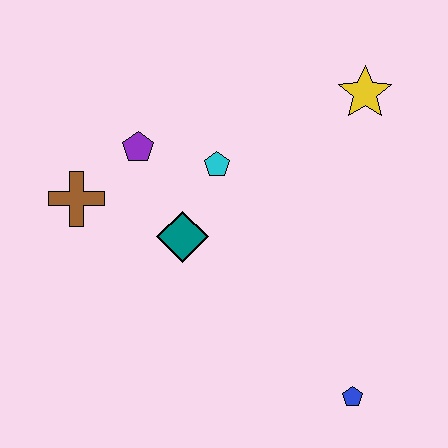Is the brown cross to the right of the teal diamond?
No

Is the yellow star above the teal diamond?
Yes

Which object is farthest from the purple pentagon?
The blue pentagon is farthest from the purple pentagon.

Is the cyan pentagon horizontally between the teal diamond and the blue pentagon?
Yes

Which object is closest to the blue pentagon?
The teal diamond is closest to the blue pentagon.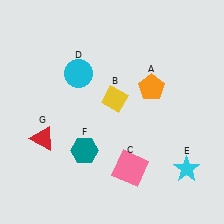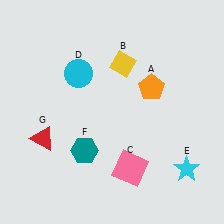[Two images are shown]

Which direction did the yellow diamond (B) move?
The yellow diamond (B) moved up.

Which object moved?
The yellow diamond (B) moved up.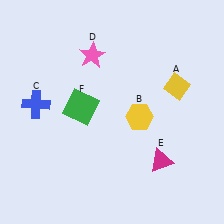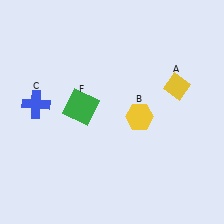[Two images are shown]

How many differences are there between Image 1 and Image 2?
There are 2 differences between the two images.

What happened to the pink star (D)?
The pink star (D) was removed in Image 2. It was in the top-left area of Image 1.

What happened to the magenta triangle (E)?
The magenta triangle (E) was removed in Image 2. It was in the bottom-right area of Image 1.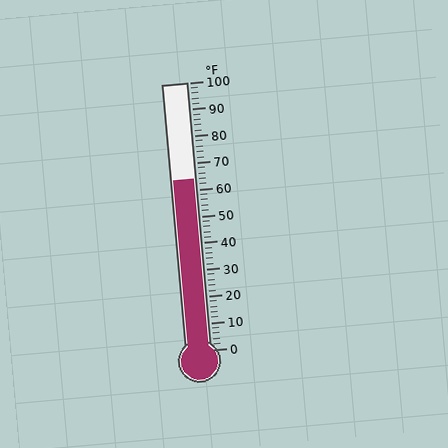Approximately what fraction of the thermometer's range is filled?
The thermometer is filled to approximately 65% of its range.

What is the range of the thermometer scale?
The thermometer scale ranges from 0°F to 100°F.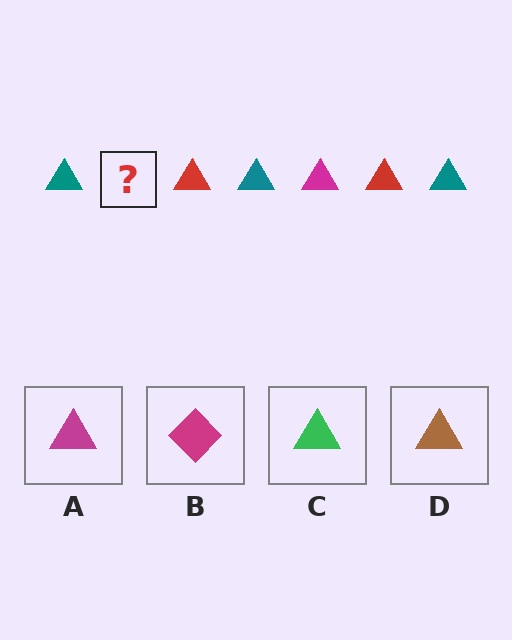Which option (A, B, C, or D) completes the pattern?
A.